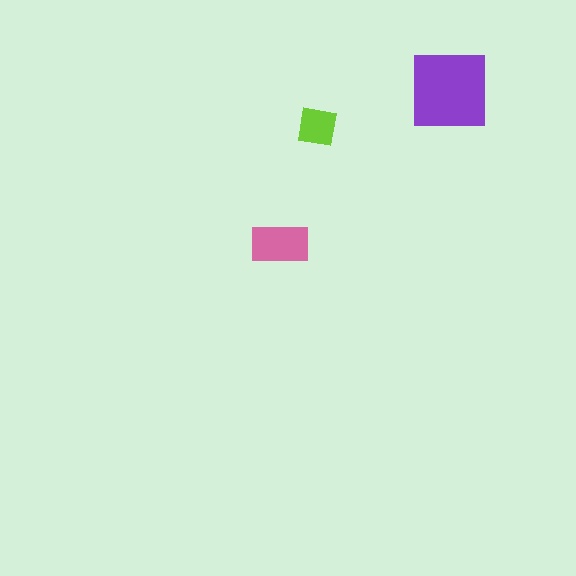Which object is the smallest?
The lime square.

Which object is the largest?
The purple square.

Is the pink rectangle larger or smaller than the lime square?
Larger.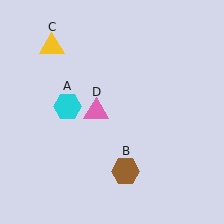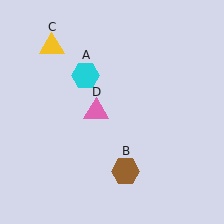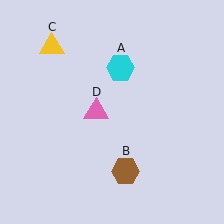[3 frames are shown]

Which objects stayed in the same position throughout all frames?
Brown hexagon (object B) and yellow triangle (object C) and pink triangle (object D) remained stationary.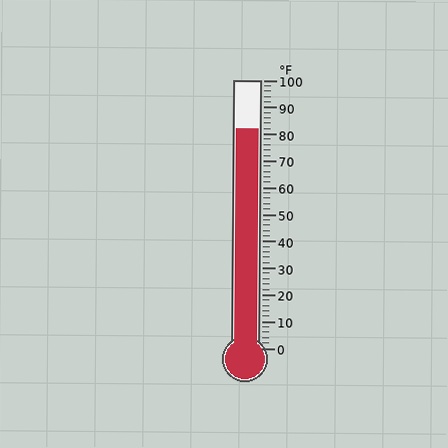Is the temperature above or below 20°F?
The temperature is above 20°F.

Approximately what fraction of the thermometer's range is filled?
The thermometer is filled to approximately 80% of its range.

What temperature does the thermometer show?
The thermometer shows approximately 82°F.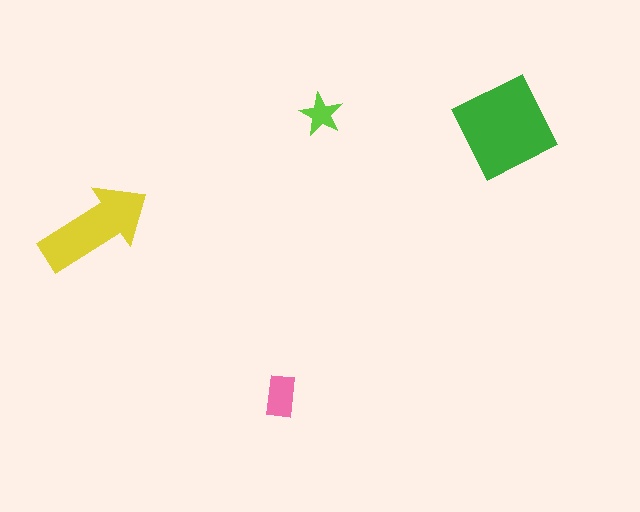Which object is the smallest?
The lime star.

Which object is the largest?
The green diamond.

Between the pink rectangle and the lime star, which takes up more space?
The pink rectangle.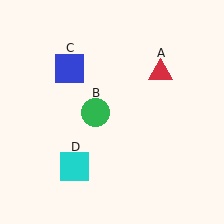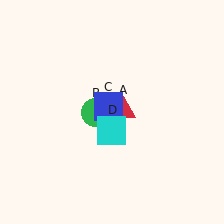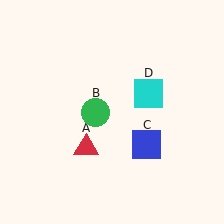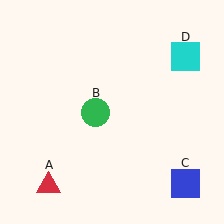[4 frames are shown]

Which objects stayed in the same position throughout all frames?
Green circle (object B) remained stationary.